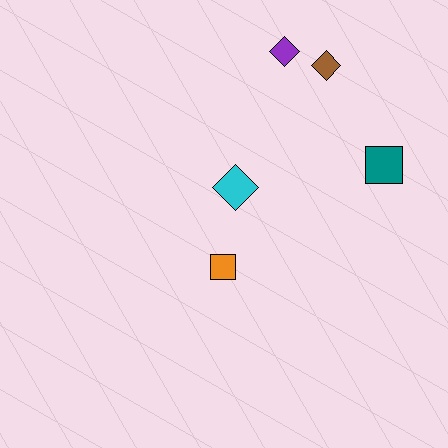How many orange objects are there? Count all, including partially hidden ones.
There is 1 orange object.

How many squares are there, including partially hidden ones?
There are 2 squares.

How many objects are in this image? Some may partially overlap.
There are 5 objects.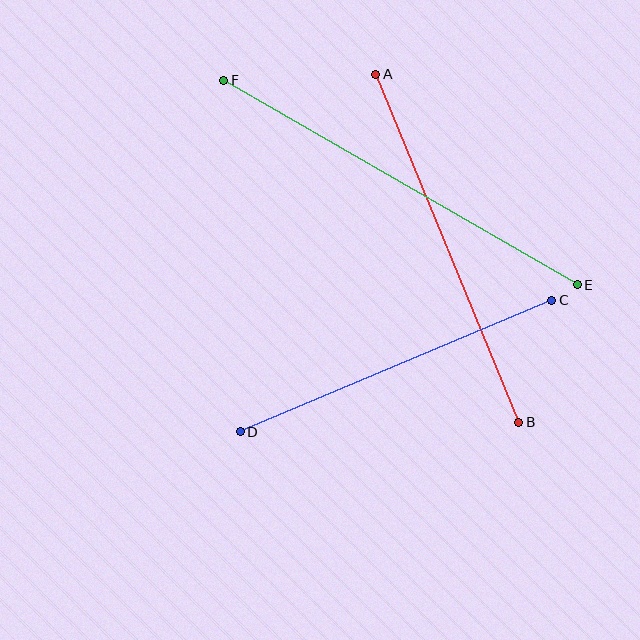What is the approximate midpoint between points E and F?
The midpoint is at approximately (400, 183) pixels.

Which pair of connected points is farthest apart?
Points E and F are farthest apart.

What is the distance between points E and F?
The distance is approximately 408 pixels.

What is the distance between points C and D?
The distance is approximately 338 pixels.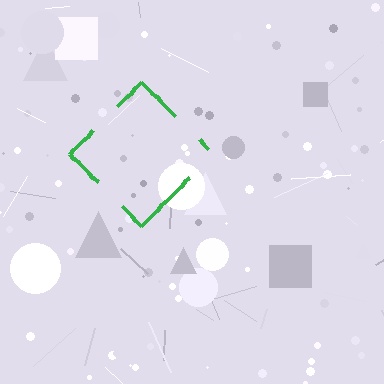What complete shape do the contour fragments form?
The contour fragments form a diamond.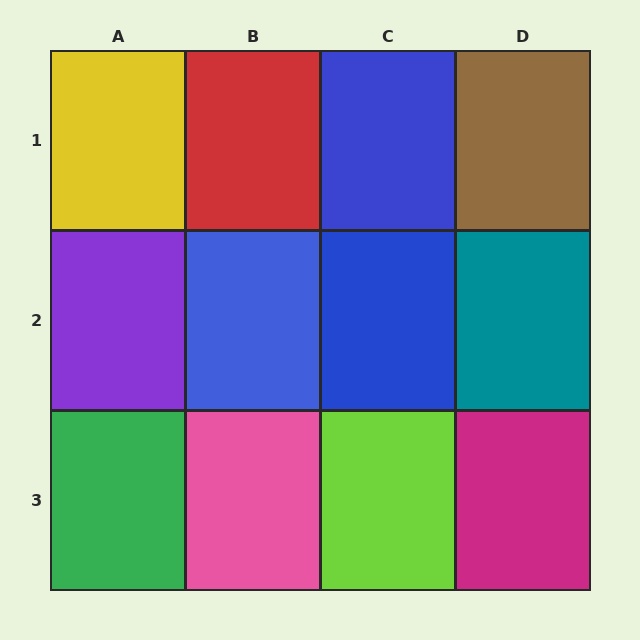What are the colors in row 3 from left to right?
Green, pink, lime, magenta.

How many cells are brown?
1 cell is brown.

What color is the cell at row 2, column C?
Blue.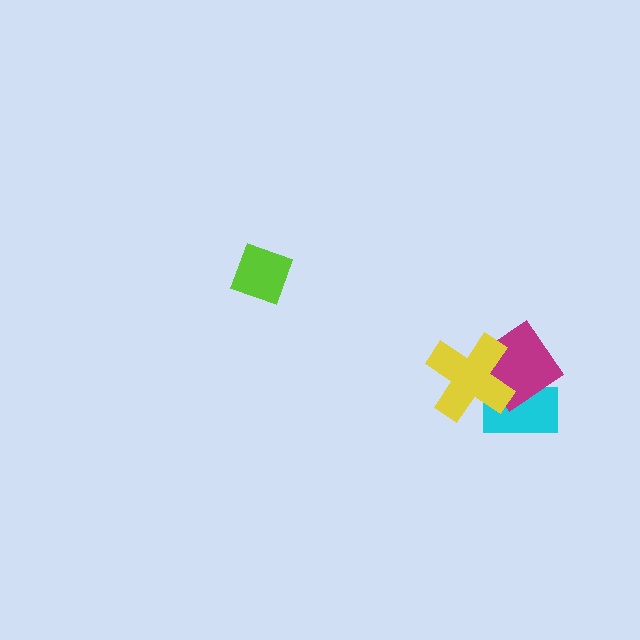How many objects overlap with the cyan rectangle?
2 objects overlap with the cyan rectangle.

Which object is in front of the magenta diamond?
The yellow cross is in front of the magenta diamond.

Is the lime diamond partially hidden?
No, no other shape covers it.